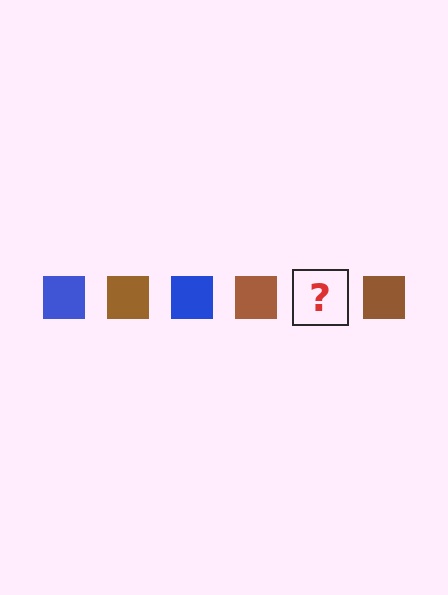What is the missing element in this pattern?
The missing element is a blue square.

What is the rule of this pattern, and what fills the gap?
The rule is that the pattern cycles through blue, brown squares. The gap should be filled with a blue square.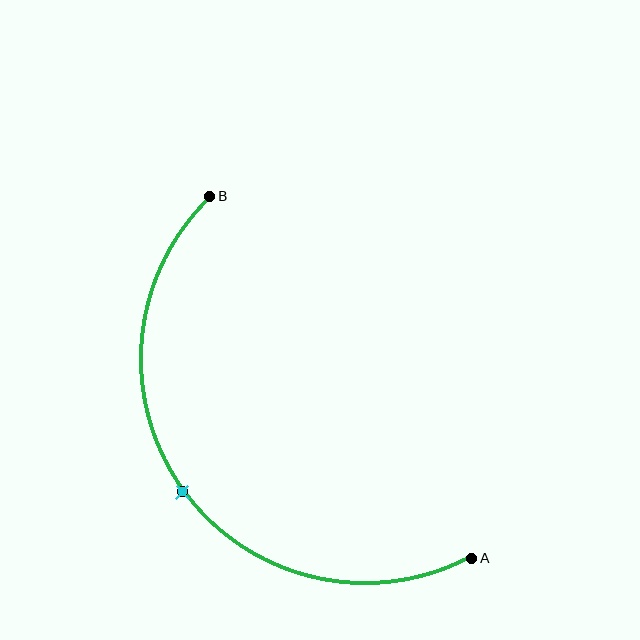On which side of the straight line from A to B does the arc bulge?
The arc bulges below and to the left of the straight line connecting A and B.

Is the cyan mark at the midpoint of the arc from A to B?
Yes. The cyan mark lies on the arc at equal arc-length from both A and B — it is the arc midpoint.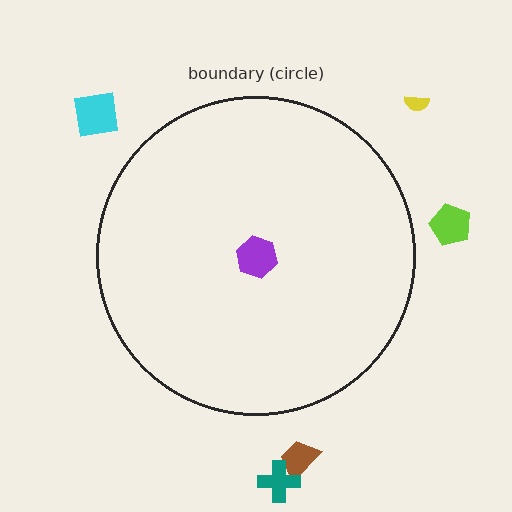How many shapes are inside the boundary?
1 inside, 5 outside.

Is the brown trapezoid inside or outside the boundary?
Outside.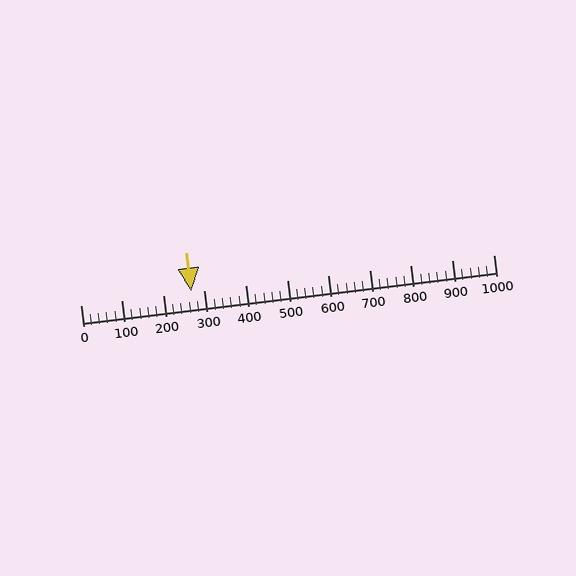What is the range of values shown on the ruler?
The ruler shows values from 0 to 1000.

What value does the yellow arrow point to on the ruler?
The yellow arrow points to approximately 269.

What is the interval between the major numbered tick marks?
The major tick marks are spaced 100 units apart.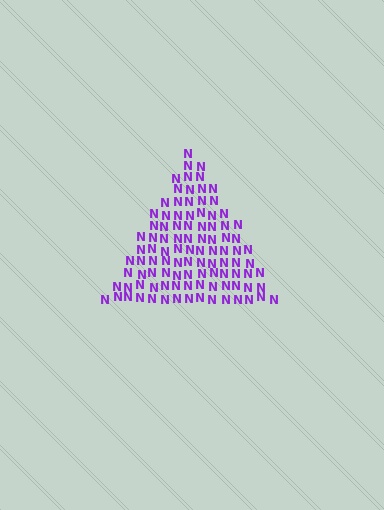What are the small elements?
The small elements are letter N's.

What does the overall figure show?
The overall figure shows a triangle.